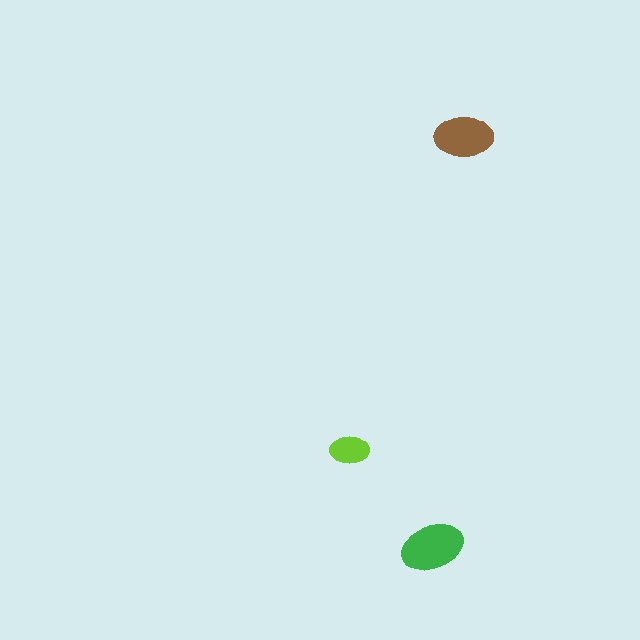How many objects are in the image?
There are 3 objects in the image.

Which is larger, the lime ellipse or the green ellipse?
The green one.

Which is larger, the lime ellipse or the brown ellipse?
The brown one.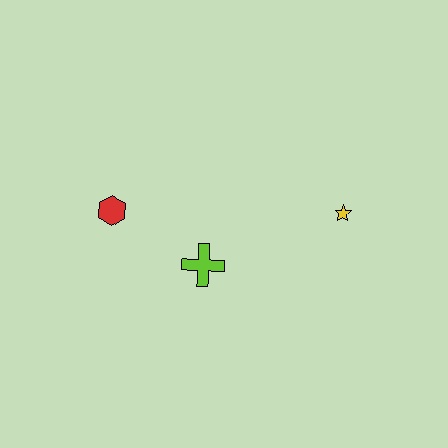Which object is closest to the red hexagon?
The lime cross is closest to the red hexagon.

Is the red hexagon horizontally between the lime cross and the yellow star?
No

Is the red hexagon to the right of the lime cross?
No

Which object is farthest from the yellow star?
The red hexagon is farthest from the yellow star.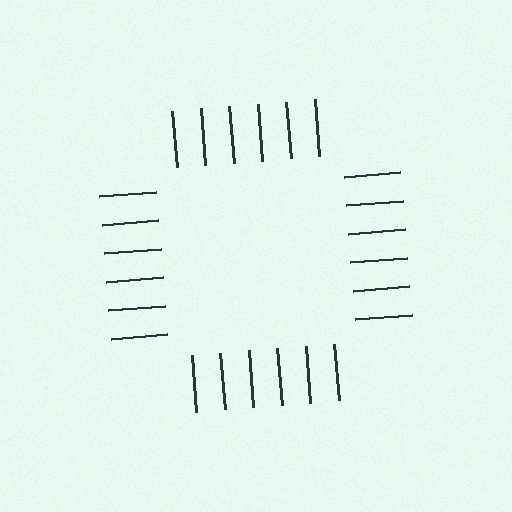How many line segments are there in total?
24 — 6 along each of the 4 edges.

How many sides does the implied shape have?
4 sides — the line-ends trace a square.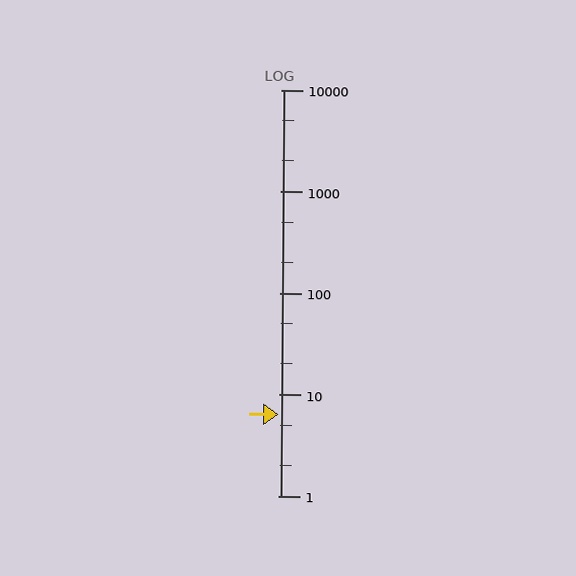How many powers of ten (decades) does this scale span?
The scale spans 4 decades, from 1 to 10000.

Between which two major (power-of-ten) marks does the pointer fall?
The pointer is between 1 and 10.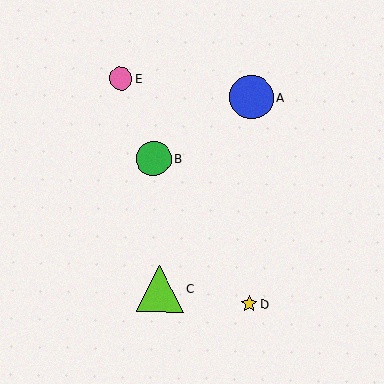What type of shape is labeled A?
Shape A is a blue circle.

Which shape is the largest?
The lime triangle (labeled C) is the largest.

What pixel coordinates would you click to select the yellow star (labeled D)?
Click at (249, 304) to select the yellow star D.